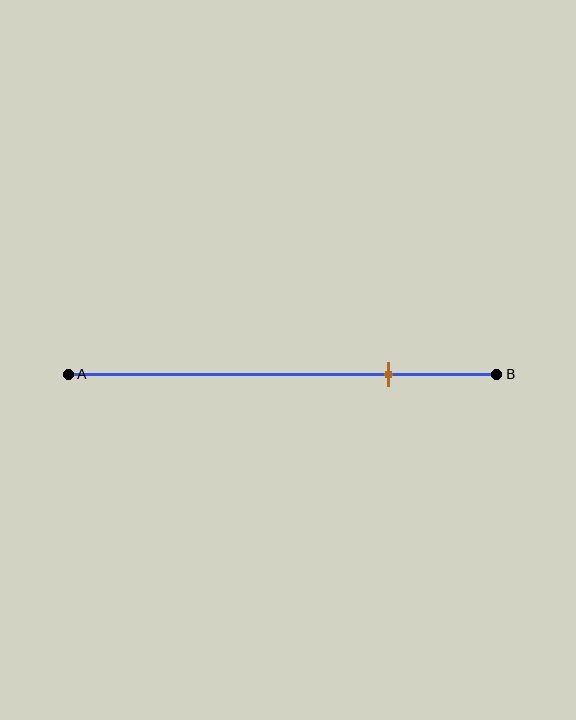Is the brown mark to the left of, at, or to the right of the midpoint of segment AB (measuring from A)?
The brown mark is to the right of the midpoint of segment AB.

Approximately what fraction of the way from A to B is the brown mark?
The brown mark is approximately 75% of the way from A to B.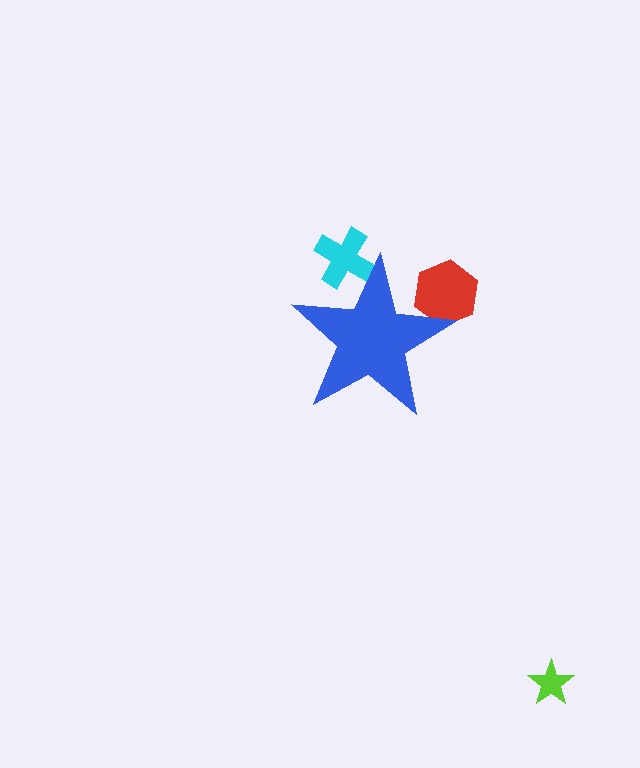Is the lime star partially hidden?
No, the lime star is fully visible.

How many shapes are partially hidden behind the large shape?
2 shapes are partially hidden.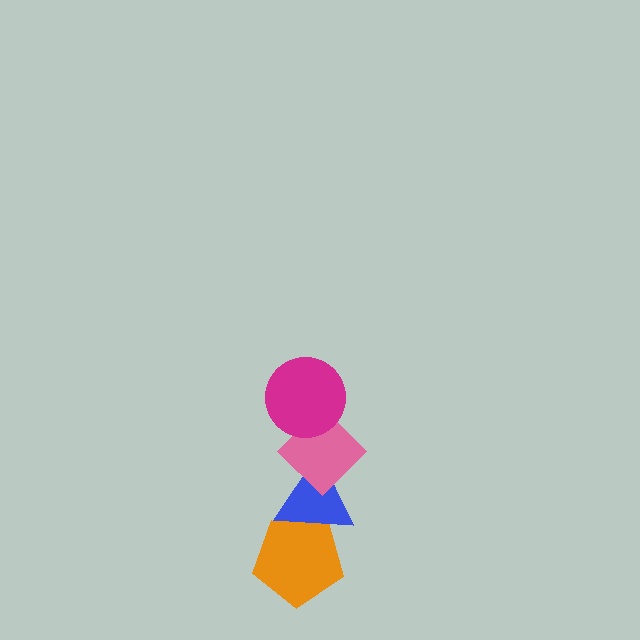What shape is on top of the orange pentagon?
The blue triangle is on top of the orange pentagon.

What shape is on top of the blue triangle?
The pink diamond is on top of the blue triangle.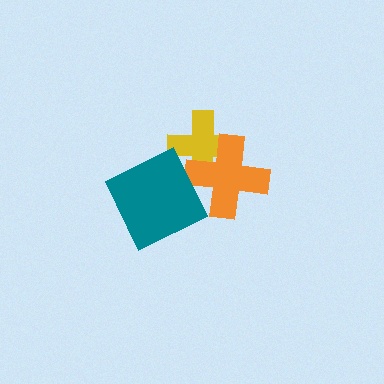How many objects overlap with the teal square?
0 objects overlap with the teal square.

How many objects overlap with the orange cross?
1 object overlaps with the orange cross.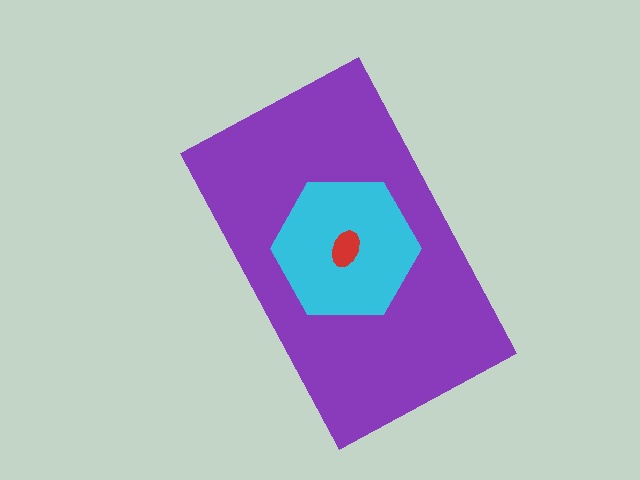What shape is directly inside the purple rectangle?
The cyan hexagon.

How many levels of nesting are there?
3.